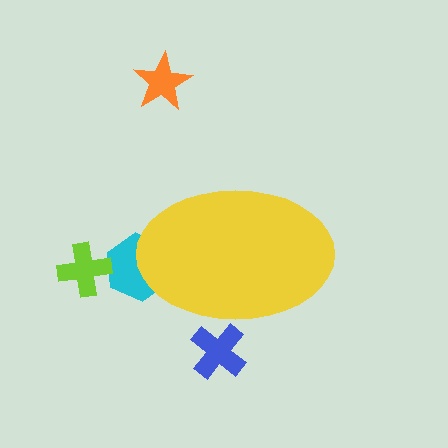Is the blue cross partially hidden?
Yes, the blue cross is partially hidden behind the yellow ellipse.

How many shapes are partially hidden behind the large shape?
2 shapes are partially hidden.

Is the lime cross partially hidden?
No, the lime cross is fully visible.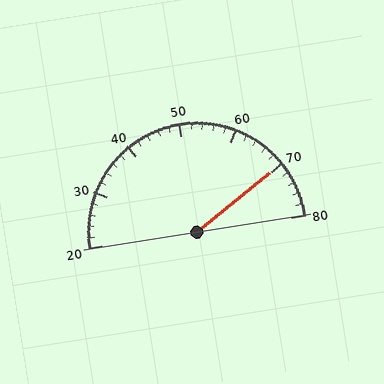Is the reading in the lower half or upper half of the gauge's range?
The reading is in the upper half of the range (20 to 80).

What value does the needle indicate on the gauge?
The needle indicates approximately 70.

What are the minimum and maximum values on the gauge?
The gauge ranges from 20 to 80.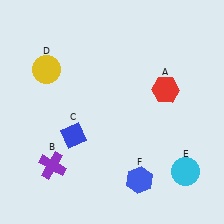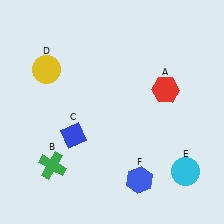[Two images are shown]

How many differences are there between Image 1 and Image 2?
There is 1 difference between the two images.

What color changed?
The cross (B) changed from purple in Image 1 to green in Image 2.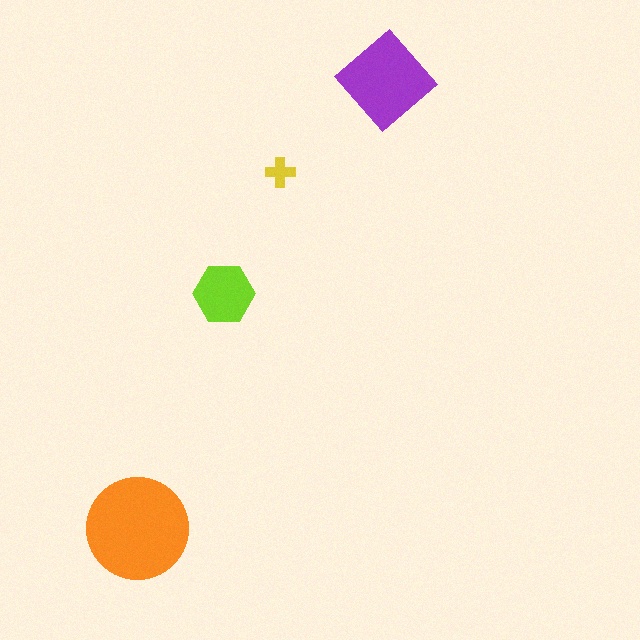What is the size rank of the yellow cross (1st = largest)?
4th.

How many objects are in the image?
There are 4 objects in the image.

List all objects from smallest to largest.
The yellow cross, the lime hexagon, the purple diamond, the orange circle.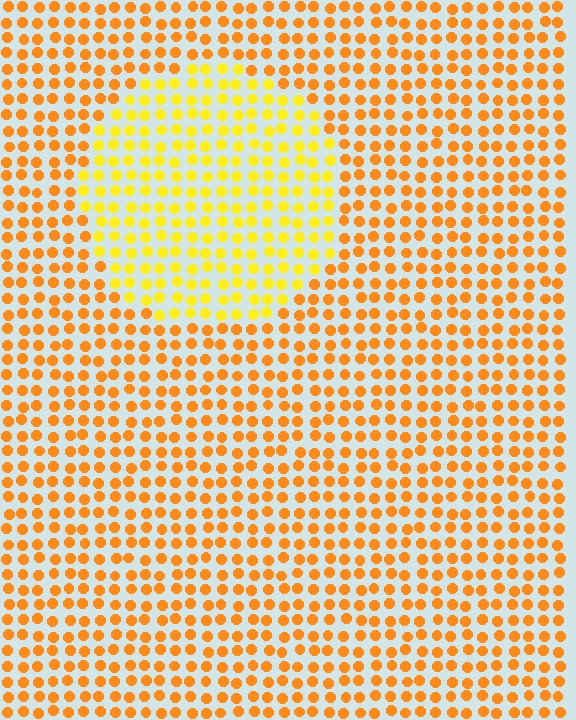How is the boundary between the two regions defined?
The boundary is defined purely by a slight shift in hue (about 26 degrees). Spacing, size, and orientation are identical on both sides.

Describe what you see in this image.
The image is filled with small orange elements in a uniform arrangement. A circle-shaped region is visible where the elements are tinted to a slightly different hue, forming a subtle color boundary.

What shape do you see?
I see a circle.